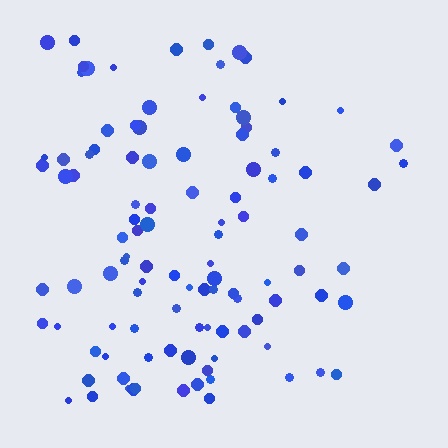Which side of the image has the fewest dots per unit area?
The right.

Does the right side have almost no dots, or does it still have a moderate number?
Still a moderate number, just noticeably fewer than the left.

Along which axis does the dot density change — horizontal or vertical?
Horizontal.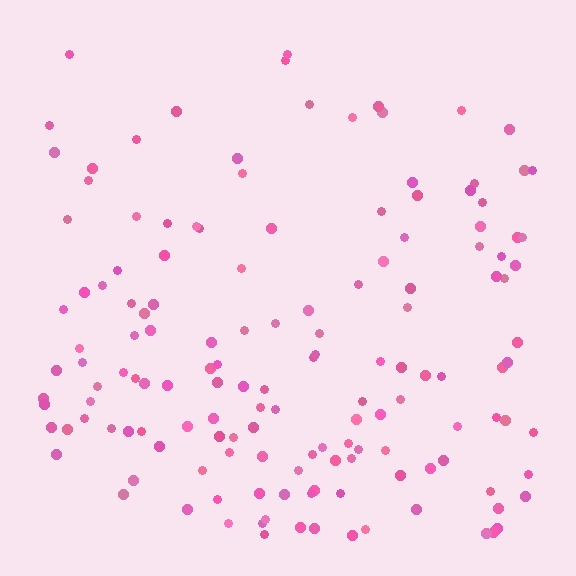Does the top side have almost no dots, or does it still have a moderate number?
Still a moderate number, just noticeably fewer than the bottom.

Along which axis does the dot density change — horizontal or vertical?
Vertical.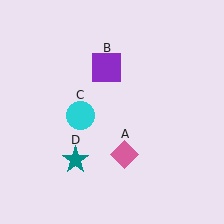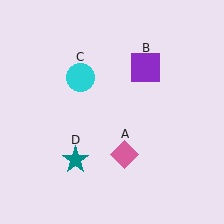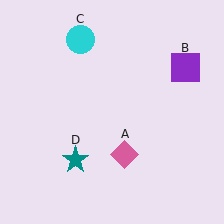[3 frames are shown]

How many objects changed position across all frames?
2 objects changed position: purple square (object B), cyan circle (object C).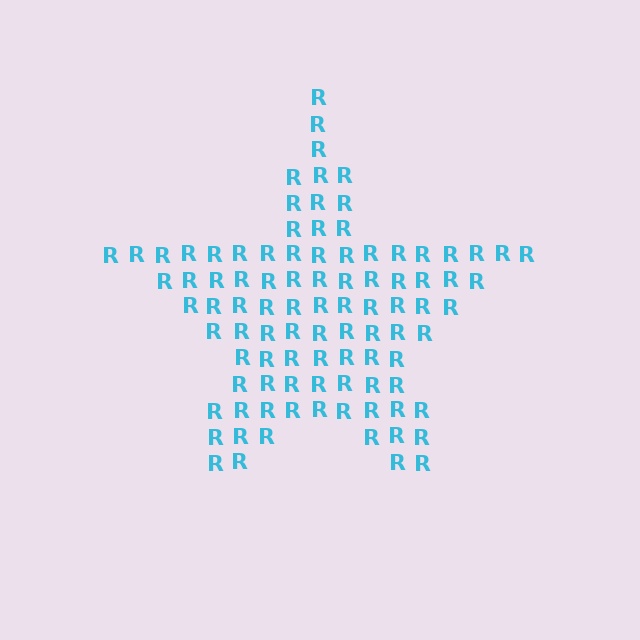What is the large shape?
The large shape is a star.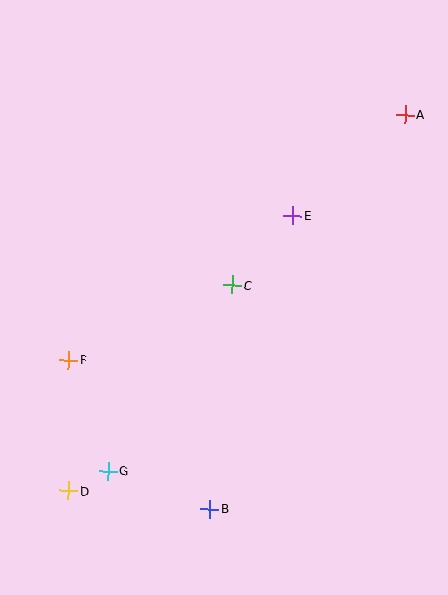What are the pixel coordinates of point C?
Point C is at (232, 285).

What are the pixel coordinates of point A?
Point A is at (405, 114).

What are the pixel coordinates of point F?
Point F is at (68, 360).